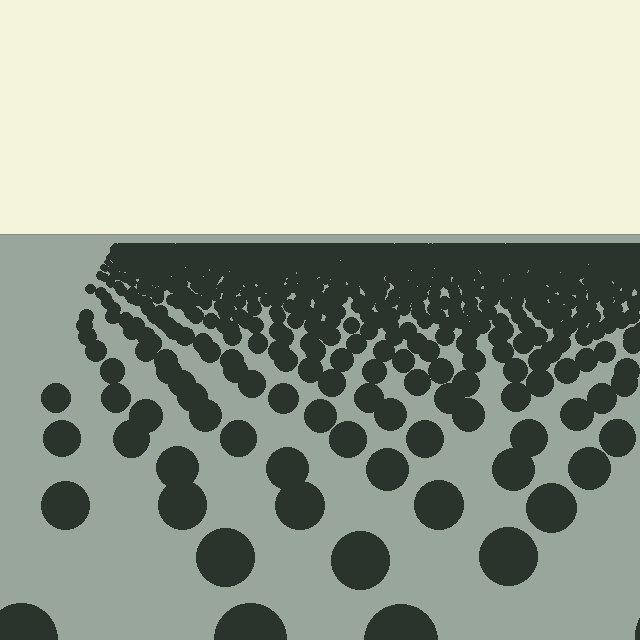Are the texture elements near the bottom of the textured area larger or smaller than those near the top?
Larger. Near the bottom, elements are closer to the viewer and appear at a bigger on-screen size.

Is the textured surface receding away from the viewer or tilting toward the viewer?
The surface is receding away from the viewer. Texture elements get smaller and denser toward the top.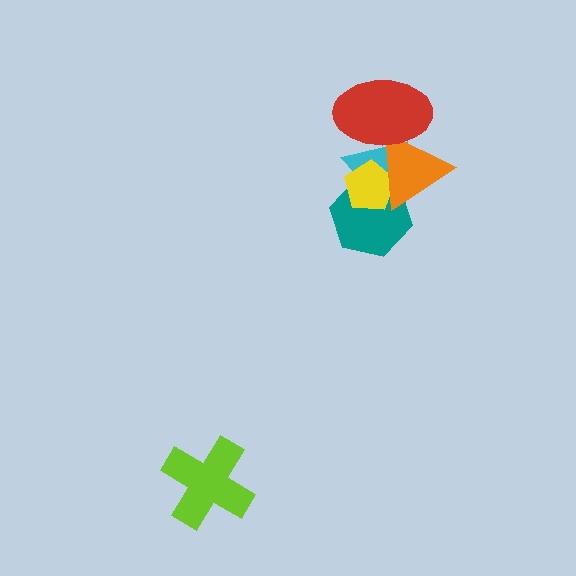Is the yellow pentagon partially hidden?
Yes, it is partially covered by another shape.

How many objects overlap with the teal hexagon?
3 objects overlap with the teal hexagon.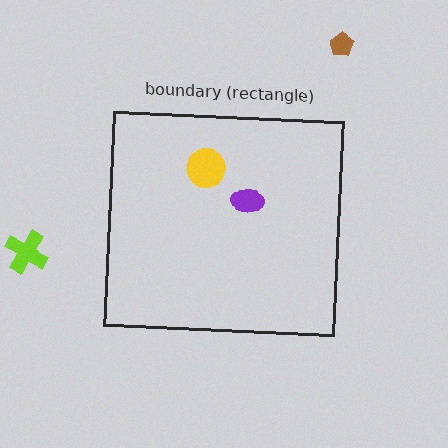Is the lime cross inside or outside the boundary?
Outside.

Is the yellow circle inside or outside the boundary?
Inside.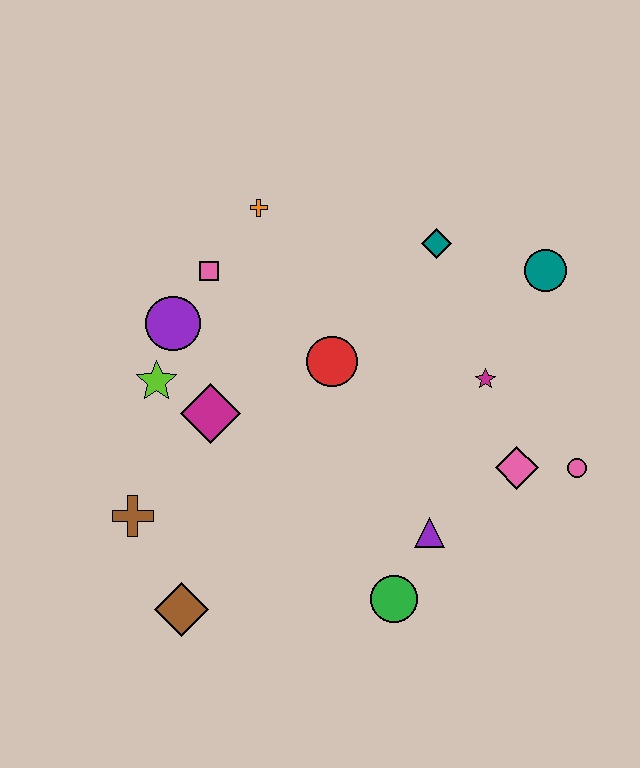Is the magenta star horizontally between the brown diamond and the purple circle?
No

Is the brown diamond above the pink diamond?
No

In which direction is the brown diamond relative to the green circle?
The brown diamond is to the left of the green circle.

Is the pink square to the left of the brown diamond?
No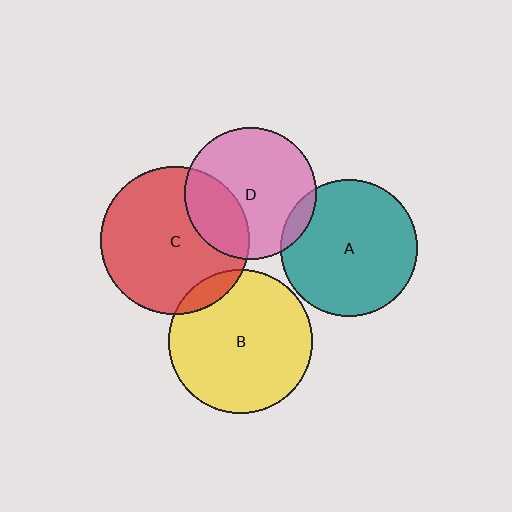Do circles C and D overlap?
Yes.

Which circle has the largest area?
Circle C (red).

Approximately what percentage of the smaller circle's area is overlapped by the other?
Approximately 30%.